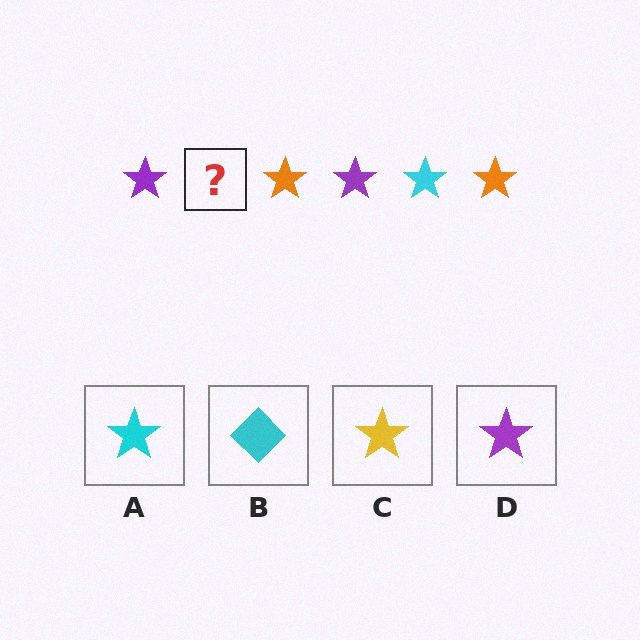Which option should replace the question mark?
Option A.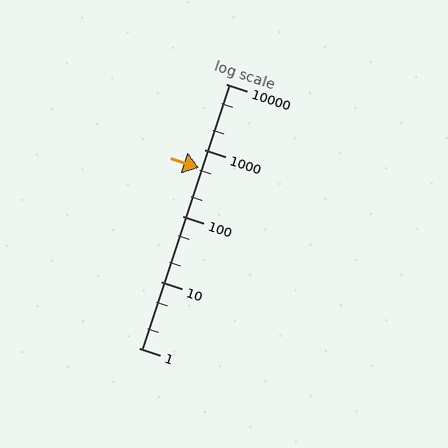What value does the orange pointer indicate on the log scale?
The pointer indicates approximately 530.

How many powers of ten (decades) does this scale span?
The scale spans 4 decades, from 1 to 10000.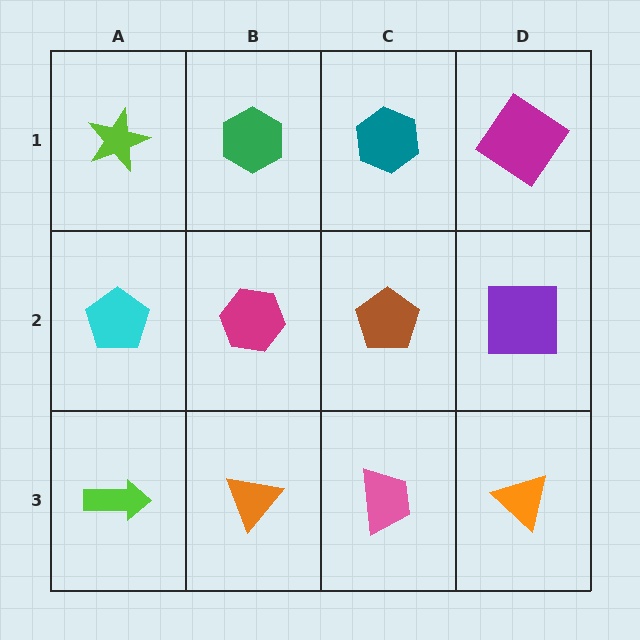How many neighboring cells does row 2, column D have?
3.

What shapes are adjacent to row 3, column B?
A magenta hexagon (row 2, column B), a lime arrow (row 3, column A), a pink trapezoid (row 3, column C).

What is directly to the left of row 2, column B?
A cyan pentagon.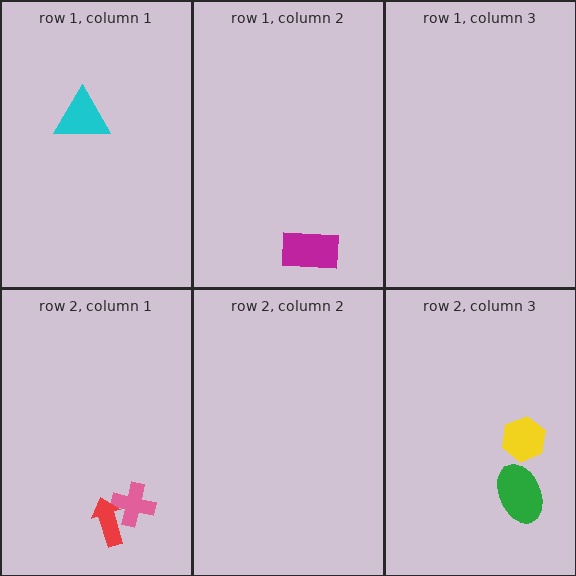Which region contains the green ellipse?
The row 2, column 3 region.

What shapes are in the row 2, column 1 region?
The pink cross, the red arrow.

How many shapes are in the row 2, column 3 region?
2.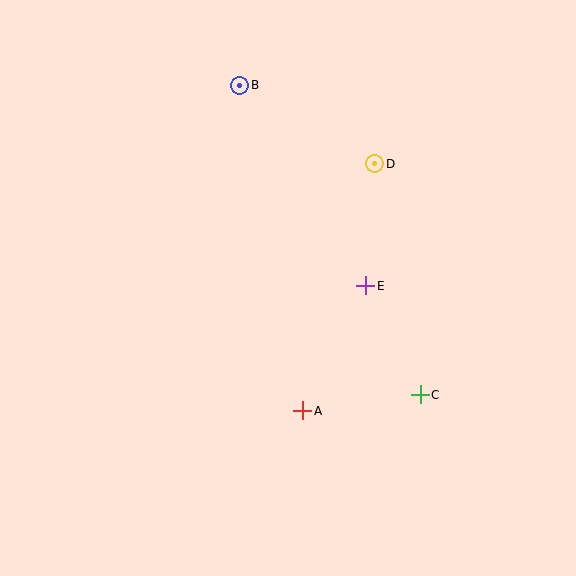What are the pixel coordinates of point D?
Point D is at (375, 164).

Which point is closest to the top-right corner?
Point D is closest to the top-right corner.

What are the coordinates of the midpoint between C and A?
The midpoint between C and A is at (361, 403).